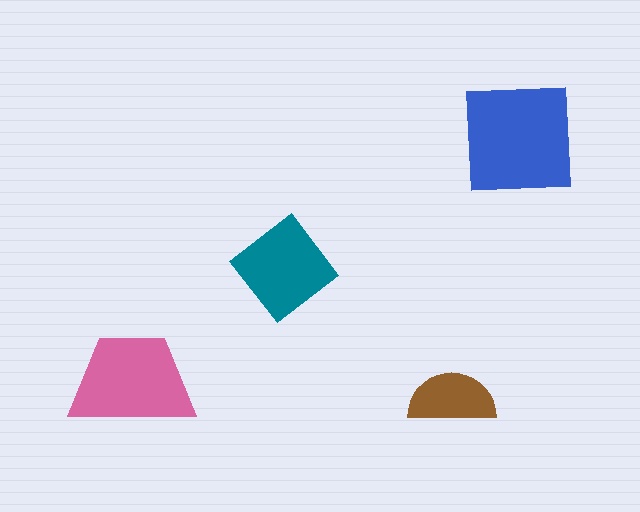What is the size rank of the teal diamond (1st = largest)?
3rd.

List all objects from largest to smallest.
The blue square, the pink trapezoid, the teal diamond, the brown semicircle.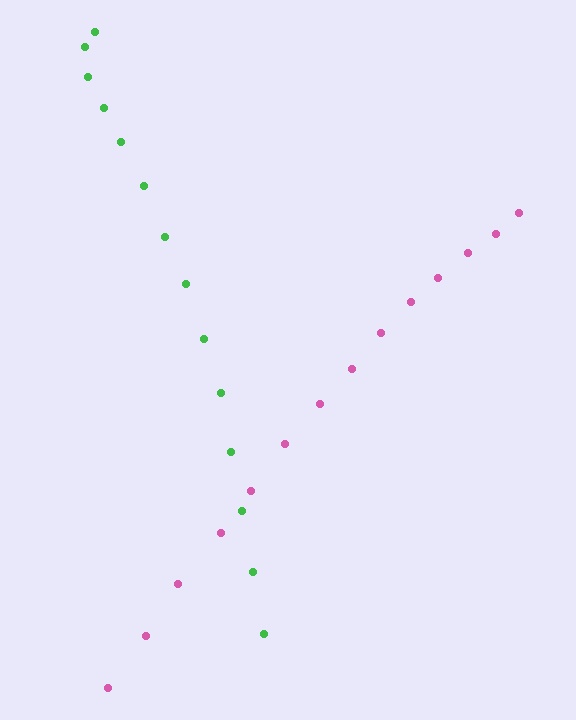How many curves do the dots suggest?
There are 2 distinct paths.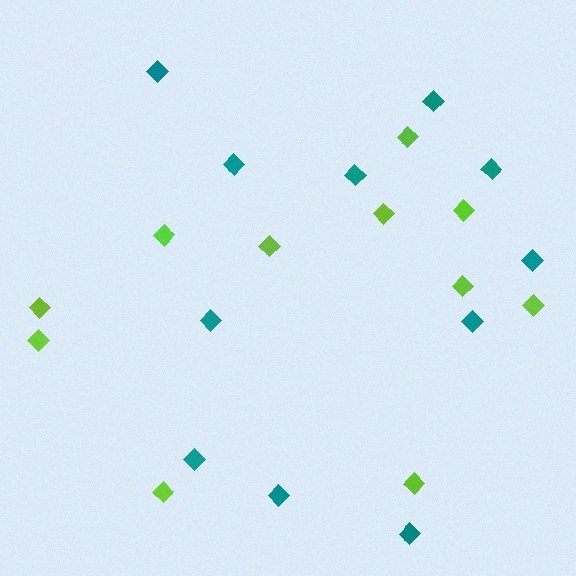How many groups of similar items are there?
There are 2 groups: one group of teal diamonds (11) and one group of lime diamonds (11).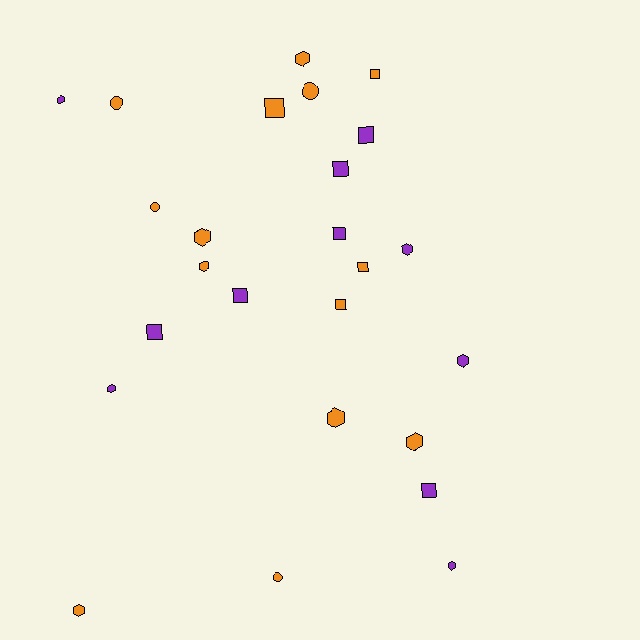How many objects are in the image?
There are 25 objects.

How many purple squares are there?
There are 6 purple squares.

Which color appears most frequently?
Orange, with 14 objects.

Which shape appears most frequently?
Hexagon, with 11 objects.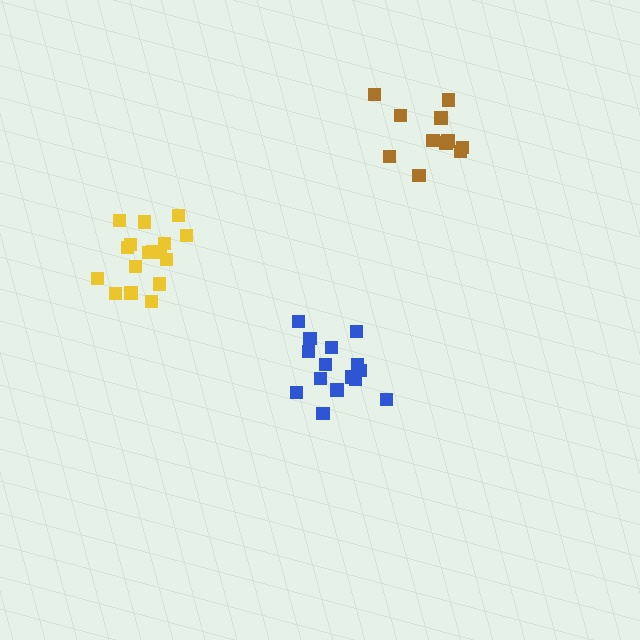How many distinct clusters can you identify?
There are 3 distinct clusters.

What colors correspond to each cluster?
The clusters are colored: brown, yellow, blue.